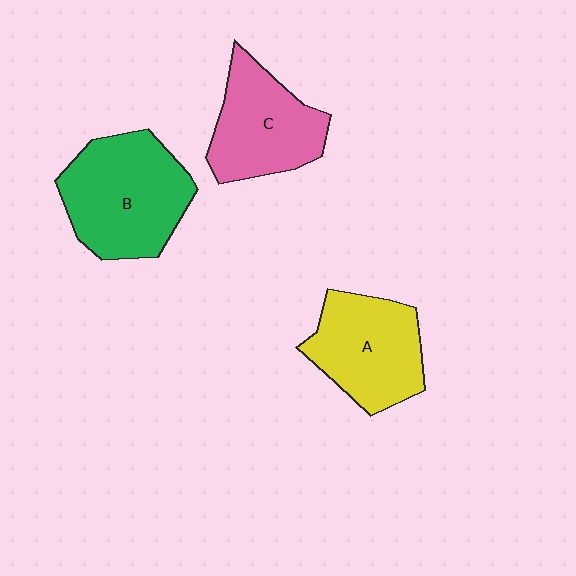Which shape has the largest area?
Shape B (green).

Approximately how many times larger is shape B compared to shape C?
Approximately 1.3 times.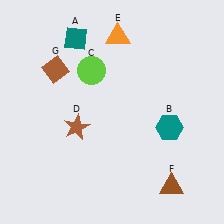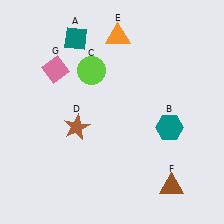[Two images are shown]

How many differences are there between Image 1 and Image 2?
There is 1 difference between the two images.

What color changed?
The diamond (G) changed from brown in Image 1 to pink in Image 2.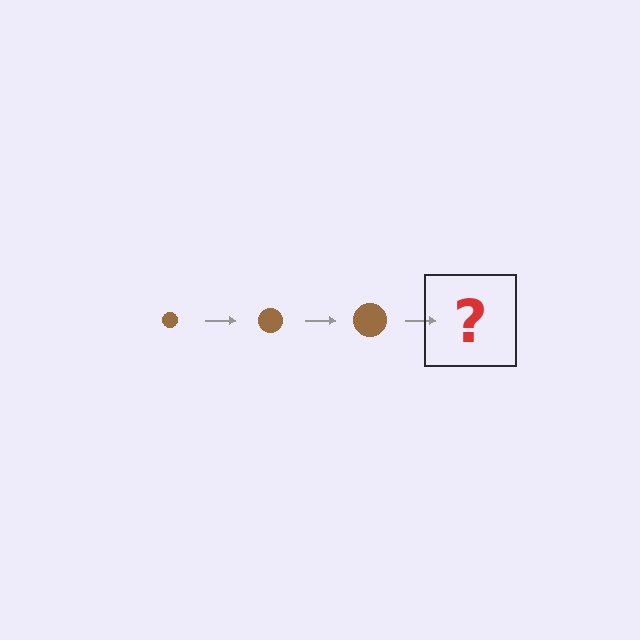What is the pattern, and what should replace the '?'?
The pattern is that the circle gets progressively larger each step. The '?' should be a brown circle, larger than the previous one.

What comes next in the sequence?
The next element should be a brown circle, larger than the previous one.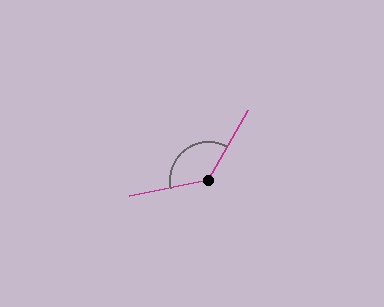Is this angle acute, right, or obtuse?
It is obtuse.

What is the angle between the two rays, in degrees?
Approximately 131 degrees.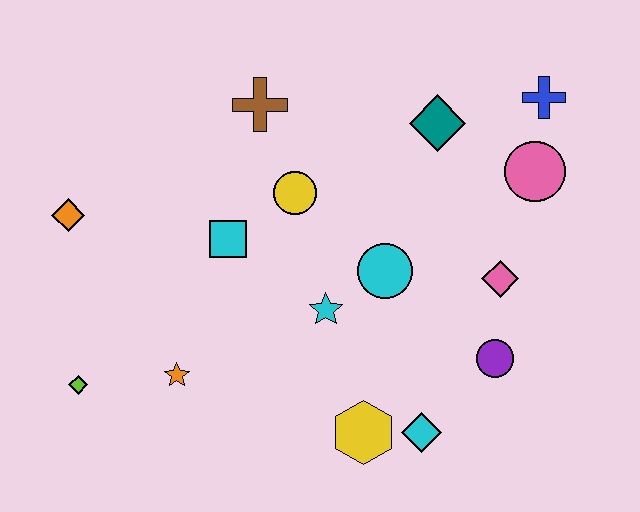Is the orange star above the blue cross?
No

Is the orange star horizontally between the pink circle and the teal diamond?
No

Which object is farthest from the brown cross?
The cyan diamond is farthest from the brown cross.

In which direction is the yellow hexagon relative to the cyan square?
The yellow hexagon is below the cyan square.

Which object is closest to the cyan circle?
The cyan star is closest to the cyan circle.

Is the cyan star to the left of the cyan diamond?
Yes